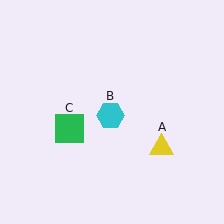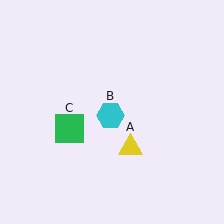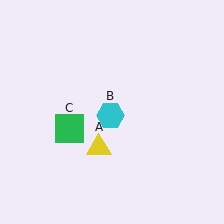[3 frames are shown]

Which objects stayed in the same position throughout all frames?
Cyan hexagon (object B) and green square (object C) remained stationary.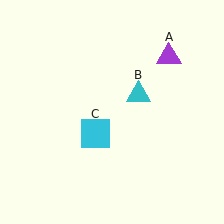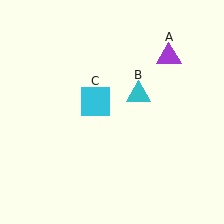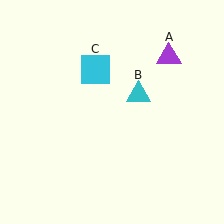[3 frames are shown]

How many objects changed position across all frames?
1 object changed position: cyan square (object C).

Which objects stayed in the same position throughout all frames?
Purple triangle (object A) and cyan triangle (object B) remained stationary.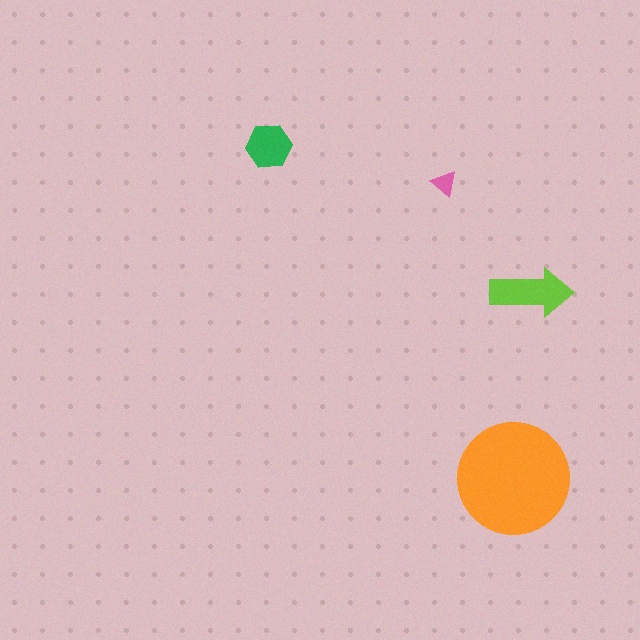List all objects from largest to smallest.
The orange circle, the lime arrow, the green hexagon, the pink triangle.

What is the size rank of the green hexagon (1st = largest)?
3rd.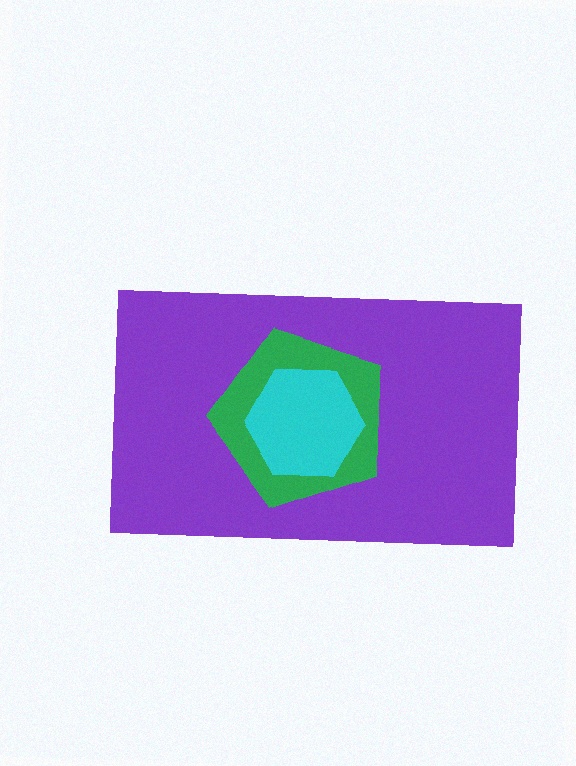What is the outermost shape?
The purple rectangle.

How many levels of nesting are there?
3.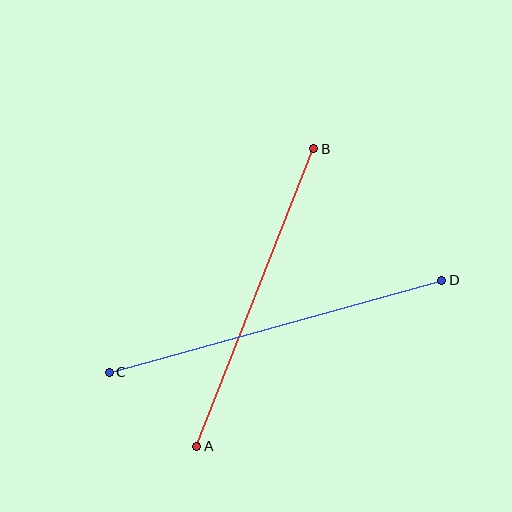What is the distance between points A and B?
The distance is approximately 320 pixels.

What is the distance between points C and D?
The distance is approximately 345 pixels.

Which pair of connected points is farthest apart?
Points C and D are farthest apart.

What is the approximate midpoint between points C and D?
The midpoint is at approximately (275, 326) pixels.